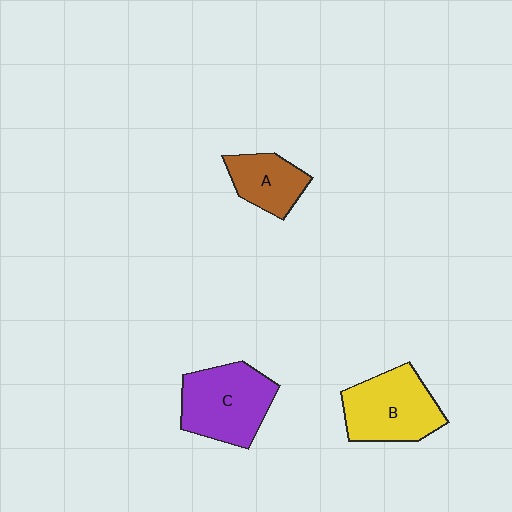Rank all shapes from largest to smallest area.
From largest to smallest: C (purple), B (yellow), A (brown).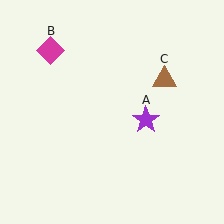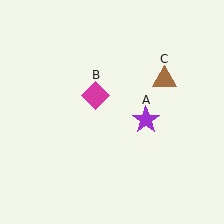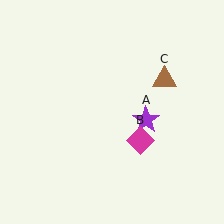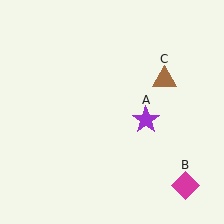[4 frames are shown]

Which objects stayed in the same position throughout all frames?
Purple star (object A) and brown triangle (object C) remained stationary.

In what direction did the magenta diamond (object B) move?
The magenta diamond (object B) moved down and to the right.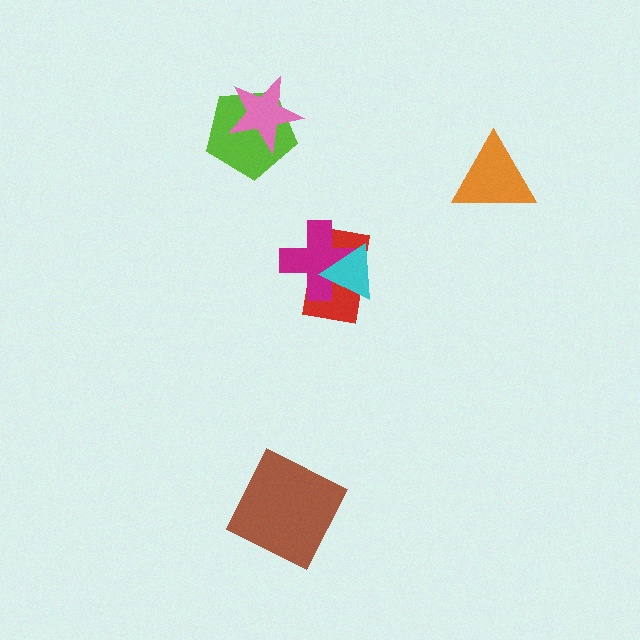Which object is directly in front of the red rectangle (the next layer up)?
The magenta cross is directly in front of the red rectangle.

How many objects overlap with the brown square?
0 objects overlap with the brown square.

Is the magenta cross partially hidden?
Yes, it is partially covered by another shape.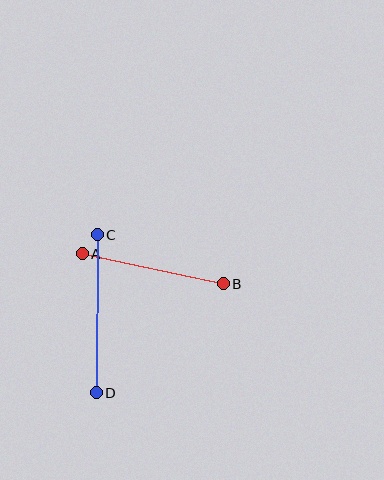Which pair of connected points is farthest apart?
Points C and D are farthest apart.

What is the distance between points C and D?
The distance is approximately 158 pixels.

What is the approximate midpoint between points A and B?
The midpoint is at approximately (153, 269) pixels.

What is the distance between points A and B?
The distance is approximately 144 pixels.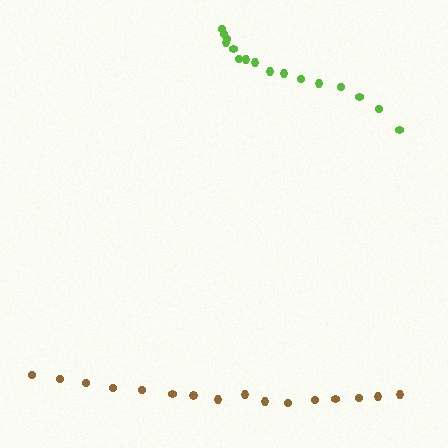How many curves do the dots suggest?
There are 2 distinct paths.